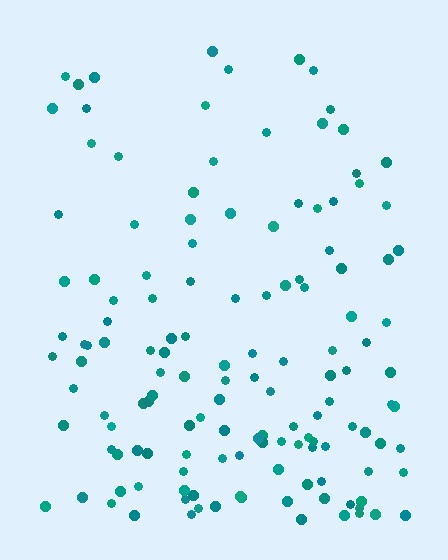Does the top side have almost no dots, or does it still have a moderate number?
Still a moderate number, just noticeably fewer than the bottom.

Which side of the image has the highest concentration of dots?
The bottom.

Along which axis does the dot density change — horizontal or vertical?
Vertical.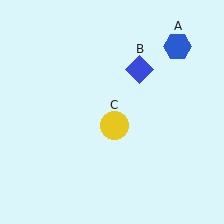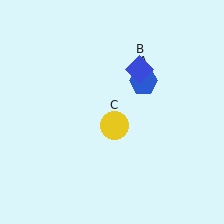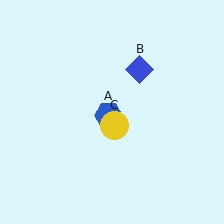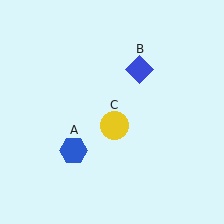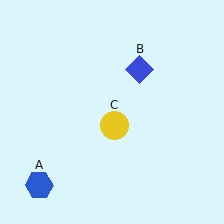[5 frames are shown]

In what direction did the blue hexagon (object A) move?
The blue hexagon (object A) moved down and to the left.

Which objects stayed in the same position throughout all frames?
Blue diamond (object B) and yellow circle (object C) remained stationary.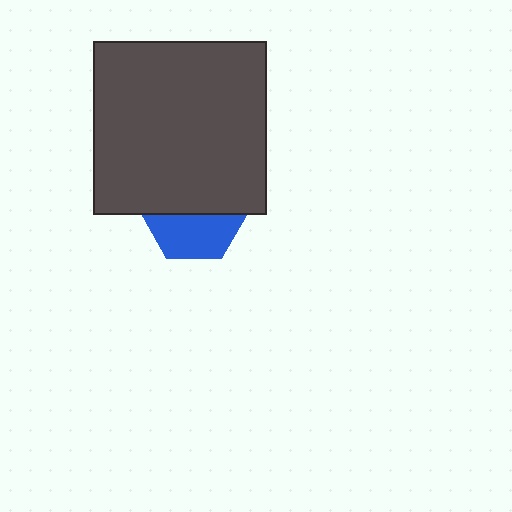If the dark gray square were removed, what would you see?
You would see the complete blue hexagon.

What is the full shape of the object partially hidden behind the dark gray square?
The partially hidden object is a blue hexagon.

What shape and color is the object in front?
The object in front is a dark gray square.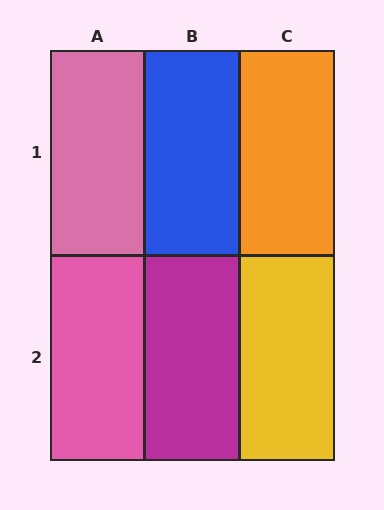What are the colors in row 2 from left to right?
Pink, magenta, yellow.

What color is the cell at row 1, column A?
Pink.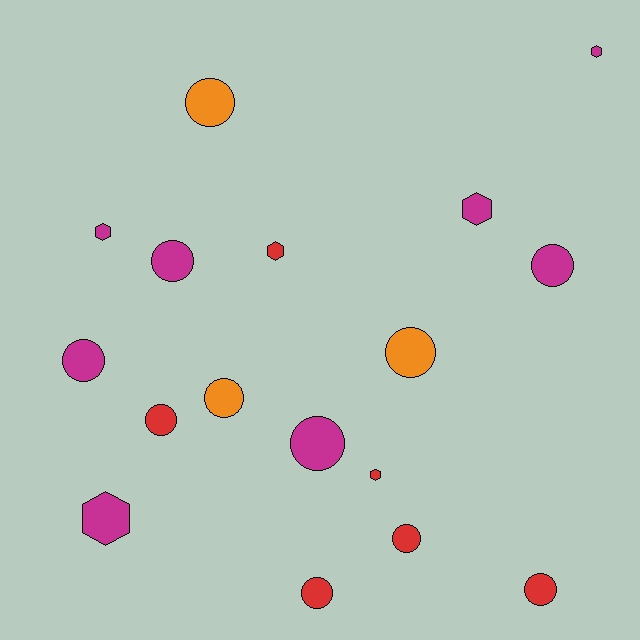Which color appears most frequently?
Magenta, with 8 objects.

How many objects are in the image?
There are 17 objects.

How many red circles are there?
There are 4 red circles.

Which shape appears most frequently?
Circle, with 11 objects.